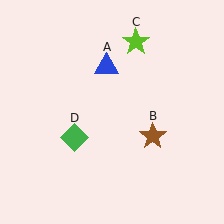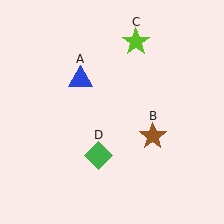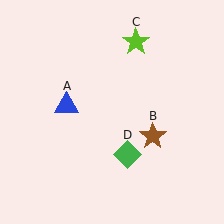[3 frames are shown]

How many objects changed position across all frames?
2 objects changed position: blue triangle (object A), green diamond (object D).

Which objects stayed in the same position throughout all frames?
Brown star (object B) and lime star (object C) remained stationary.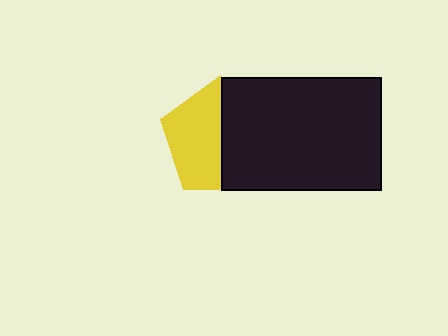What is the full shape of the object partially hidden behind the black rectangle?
The partially hidden object is a yellow pentagon.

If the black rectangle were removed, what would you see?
You would see the complete yellow pentagon.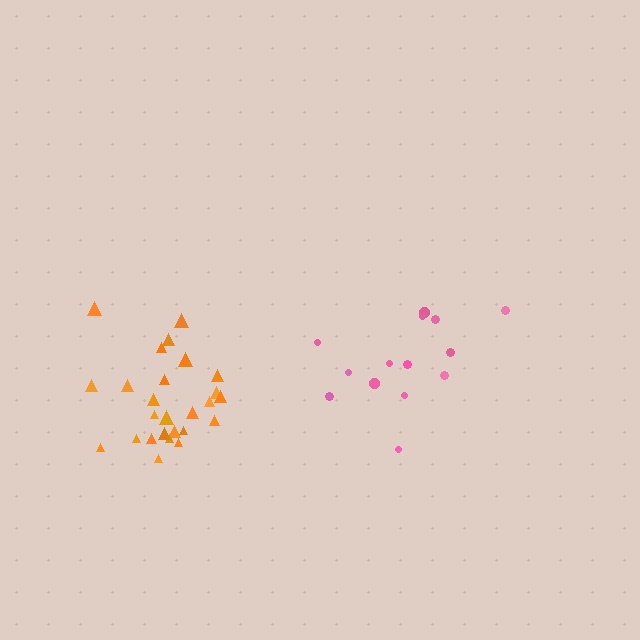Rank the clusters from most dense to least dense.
orange, pink.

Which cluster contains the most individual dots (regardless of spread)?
Orange (26).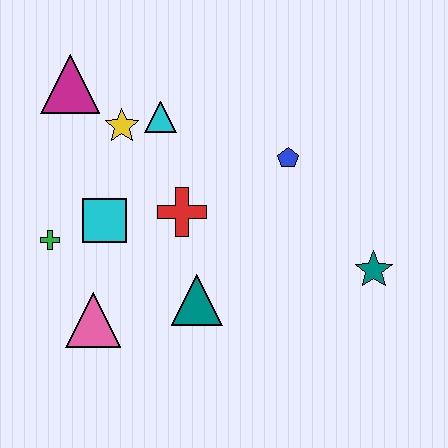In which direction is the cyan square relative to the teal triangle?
The cyan square is to the left of the teal triangle.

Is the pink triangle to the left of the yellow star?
Yes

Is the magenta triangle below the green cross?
No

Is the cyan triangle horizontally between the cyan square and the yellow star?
No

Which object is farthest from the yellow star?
The teal star is farthest from the yellow star.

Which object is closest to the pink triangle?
The green cross is closest to the pink triangle.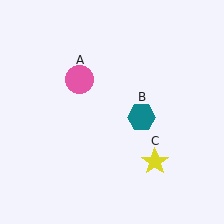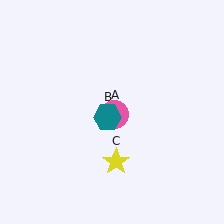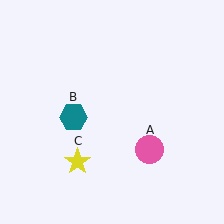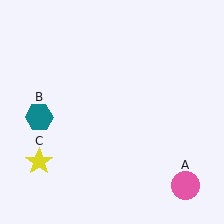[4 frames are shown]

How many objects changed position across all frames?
3 objects changed position: pink circle (object A), teal hexagon (object B), yellow star (object C).